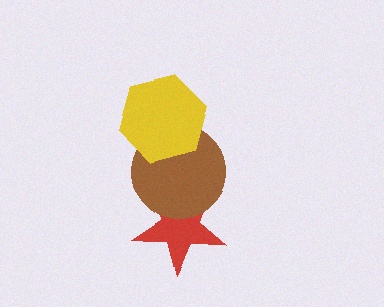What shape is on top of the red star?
The brown circle is on top of the red star.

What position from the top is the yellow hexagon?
The yellow hexagon is 1st from the top.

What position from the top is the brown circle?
The brown circle is 2nd from the top.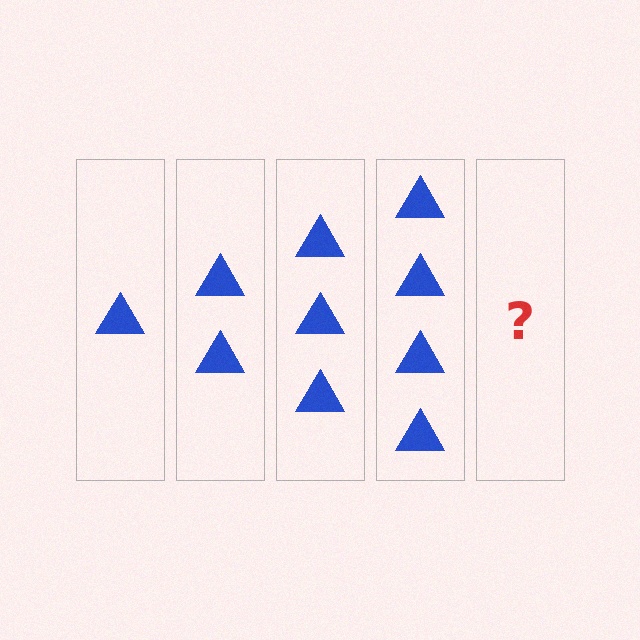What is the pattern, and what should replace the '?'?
The pattern is that each step adds one more triangle. The '?' should be 5 triangles.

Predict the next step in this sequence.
The next step is 5 triangles.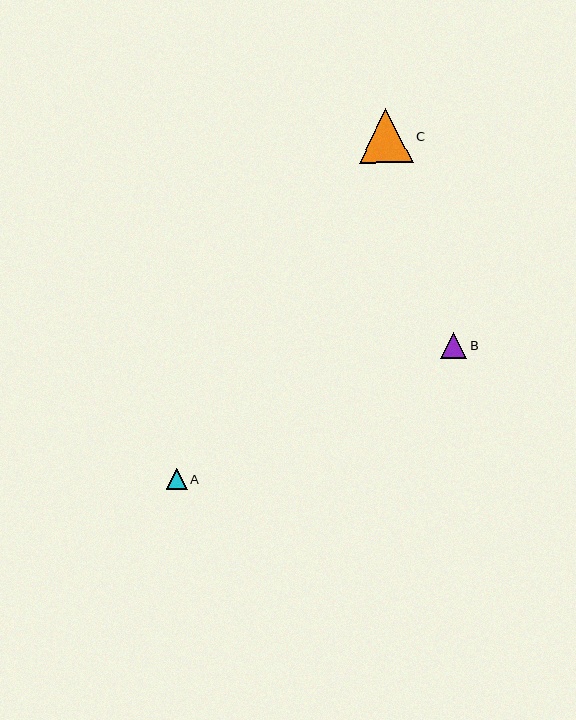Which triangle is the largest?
Triangle C is the largest with a size of approximately 54 pixels.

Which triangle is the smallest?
Triangle A is the smallest with a size of approximately 21 pixels.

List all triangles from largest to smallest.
From largest to smallest: C, B, A.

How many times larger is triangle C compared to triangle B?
Triangle C is approximately 2.1 times the size of triangle B.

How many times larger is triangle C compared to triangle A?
Triangle C is approximately 2.6 times the size of triangle A.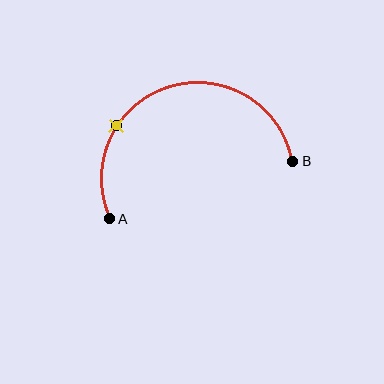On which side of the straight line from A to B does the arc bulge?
The arc bulges above the straight line connecting A and B.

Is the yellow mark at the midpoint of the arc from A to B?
No. The yellow mark lies on the arc but is closer to endpoint A. The arc midpoint would be at the point on the curve equidistant along the arc from both A and B.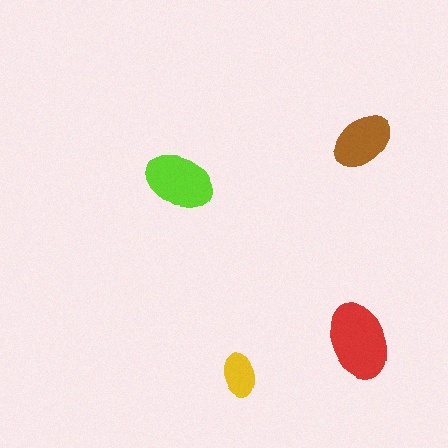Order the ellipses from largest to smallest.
the red one, the lime one, the brown one, the yellow one.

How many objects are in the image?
There are 4 objects in the image.